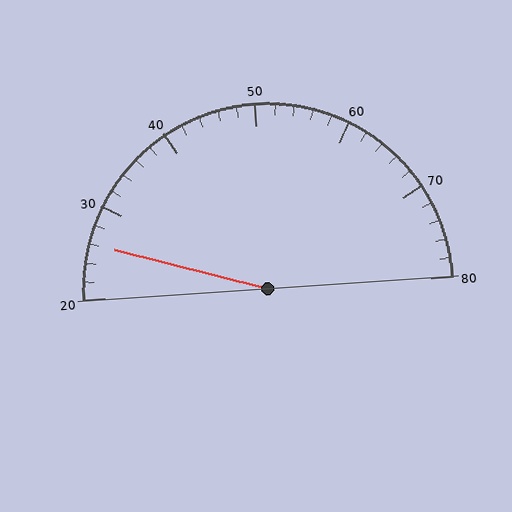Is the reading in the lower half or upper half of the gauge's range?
The reading is in the lower half of the range (20 to 80).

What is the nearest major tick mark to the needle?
The nearest major tick mark is 30.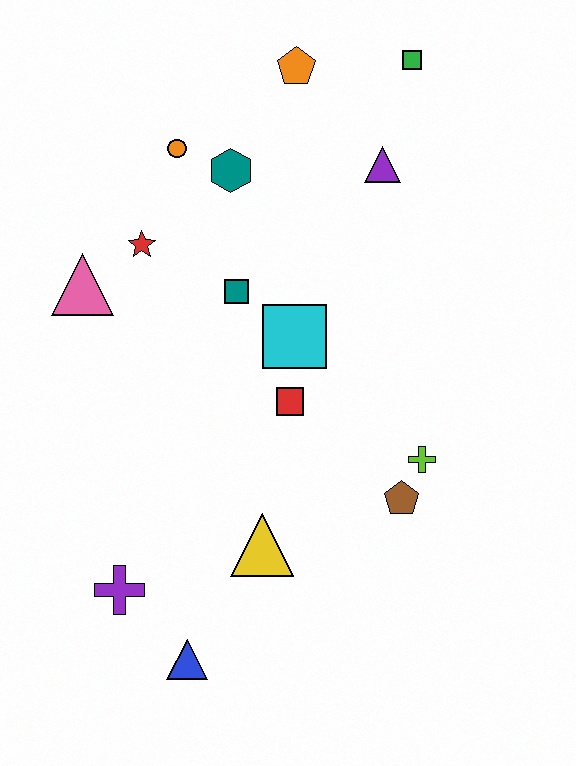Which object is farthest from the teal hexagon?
The blue triangle is farthest from the teal hexagon.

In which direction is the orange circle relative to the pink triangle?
The orange circle is above the pink triangle.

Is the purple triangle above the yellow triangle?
Yes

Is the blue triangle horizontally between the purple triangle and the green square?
No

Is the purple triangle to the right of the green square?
No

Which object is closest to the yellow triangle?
The blue triangle is closest to the yellow triangle.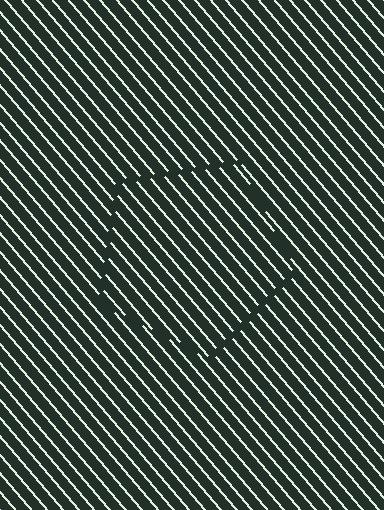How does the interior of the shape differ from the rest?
The interior of the shape contains the same grating, shifted by half a period — the contour is defined by the phase discontinuity where line-ends from the inner and outer gratings abut.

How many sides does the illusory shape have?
5 sides — the line-ends trace a pentagon.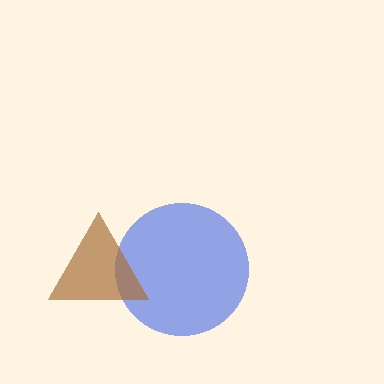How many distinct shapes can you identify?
There are 2 distinct shapes: a blue circle, a brown triangle.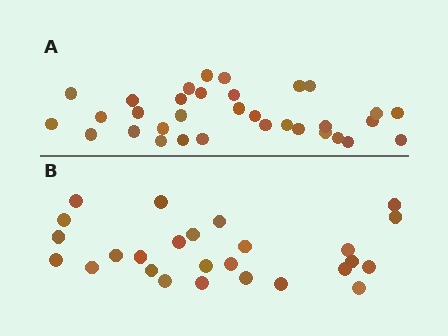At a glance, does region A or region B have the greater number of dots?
Region A (the top region) has more dots.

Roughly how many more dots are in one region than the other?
Region A has roughly 8 or so more dots than region B.